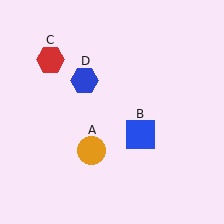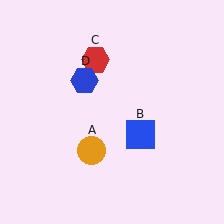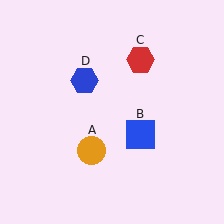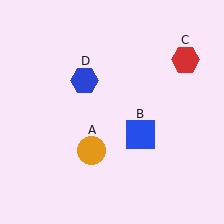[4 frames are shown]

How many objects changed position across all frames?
1 object changed position: red hexagon (object C).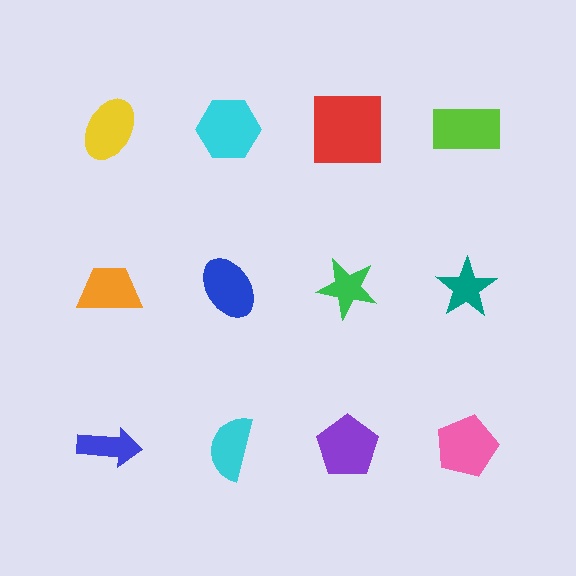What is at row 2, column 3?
A green star.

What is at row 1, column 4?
A lime rectangle.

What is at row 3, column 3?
A purple pentagon.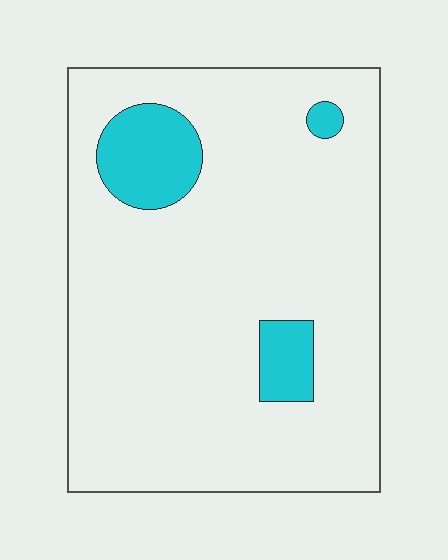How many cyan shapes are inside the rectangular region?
3.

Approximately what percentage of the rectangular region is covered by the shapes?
Approximately 10%.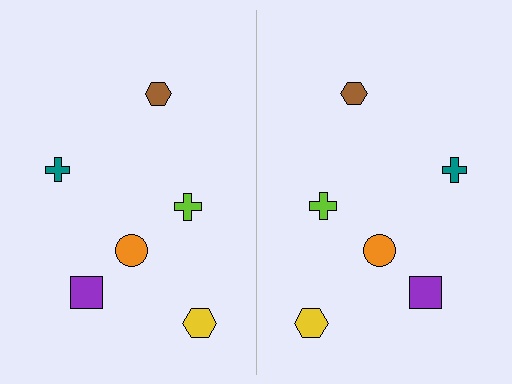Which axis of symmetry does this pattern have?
The pattern has a vertical axis of symmetry running through the center of the image.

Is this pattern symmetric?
Yes, this pattern has bilateral (reflection) symmetry.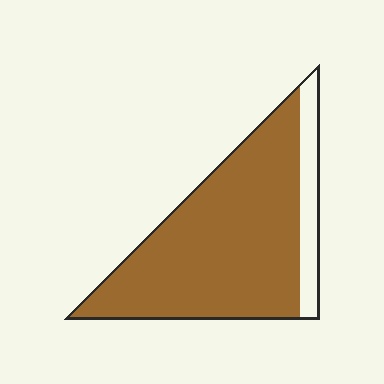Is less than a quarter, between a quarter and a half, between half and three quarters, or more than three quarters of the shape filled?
More than three quarters.